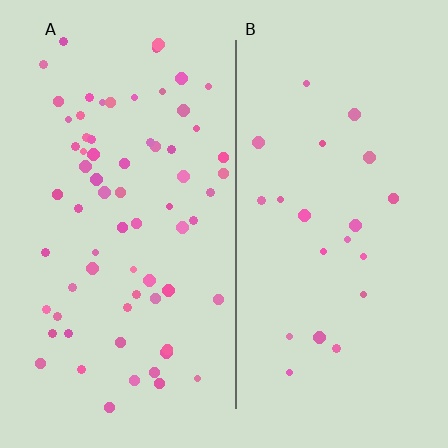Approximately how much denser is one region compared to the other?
Approximately 3.2× — region A over region B.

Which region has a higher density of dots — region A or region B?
A (the left).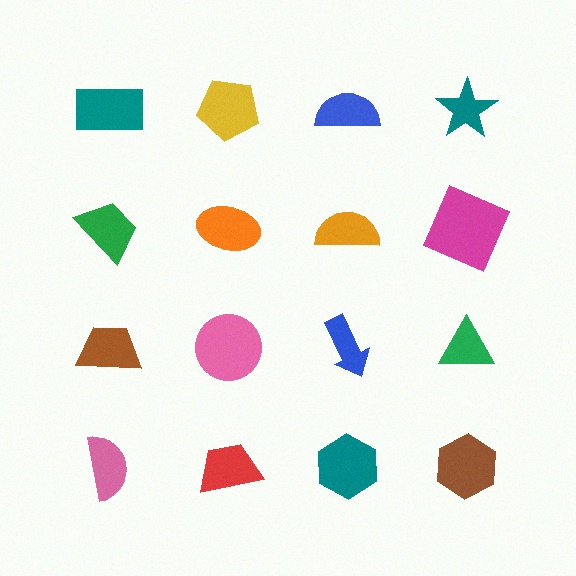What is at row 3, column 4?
A green triangle.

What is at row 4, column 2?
A red trapezoid.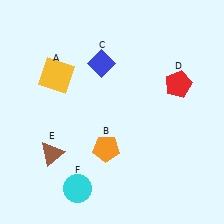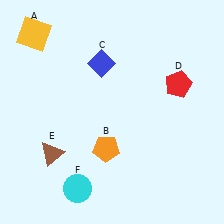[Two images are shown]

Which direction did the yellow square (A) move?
The yellow square (A) moved up.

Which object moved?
The yellow square (A) moved up.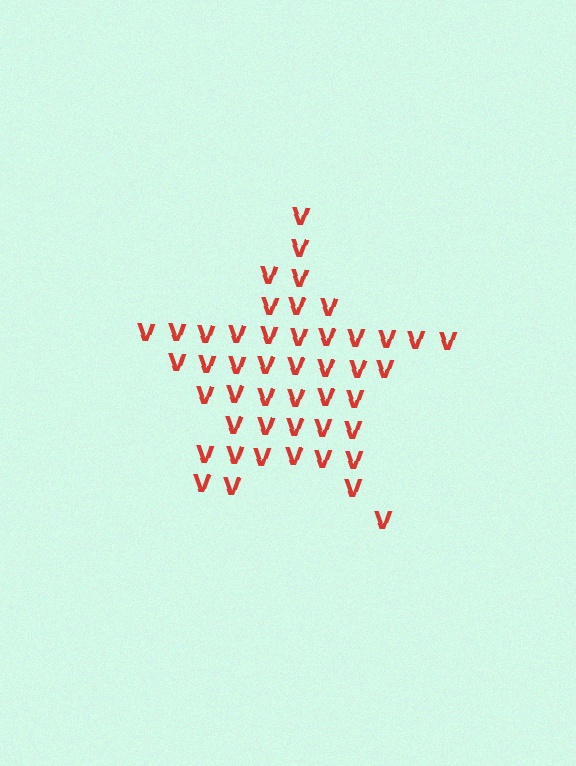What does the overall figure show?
The overall figure shows a star.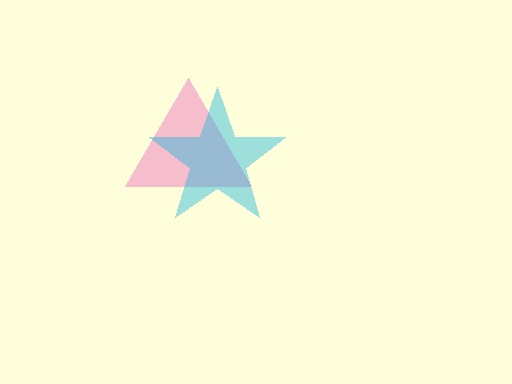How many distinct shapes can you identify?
There are 2 distinct shapes: a pink triangle, a cyan star.